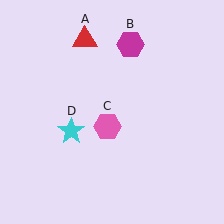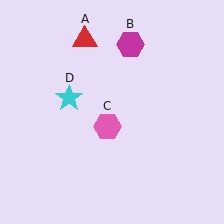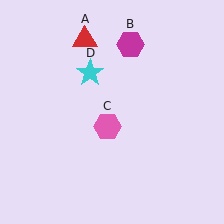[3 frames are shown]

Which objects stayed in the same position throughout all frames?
Red triangle (object A) and magenta hexagon (object B) and pink hexagon (object C) remained stationary.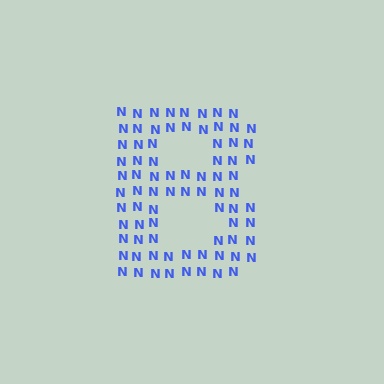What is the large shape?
The large shape is the letter B.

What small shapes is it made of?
It is made of small letter N's.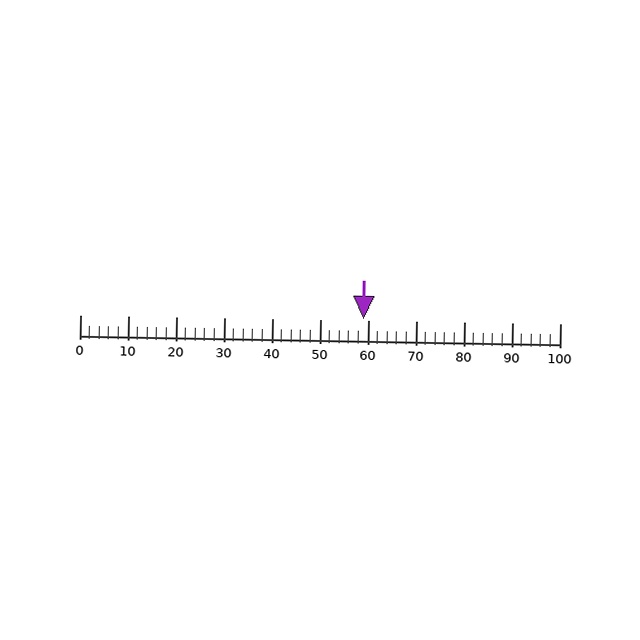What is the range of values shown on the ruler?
The ruler shows values from 0 to 100.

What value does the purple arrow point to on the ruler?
The purple arrow points to approximately 59.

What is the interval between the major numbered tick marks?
The major tick marks are spaced 10 units apart.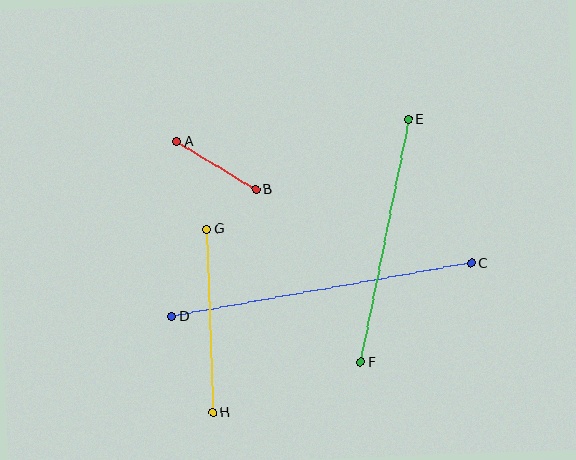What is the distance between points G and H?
The distance is approximately 184 pixels.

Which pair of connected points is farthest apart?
Points C and D are farthest apart.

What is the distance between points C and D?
The distance is approximately 305 pixels.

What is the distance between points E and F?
The distance is approximately 247 pixels.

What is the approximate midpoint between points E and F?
The midpoint is at approximately (385, 241) pixels.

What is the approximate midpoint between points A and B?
The midpoint is at approximately (216, 165) pixels.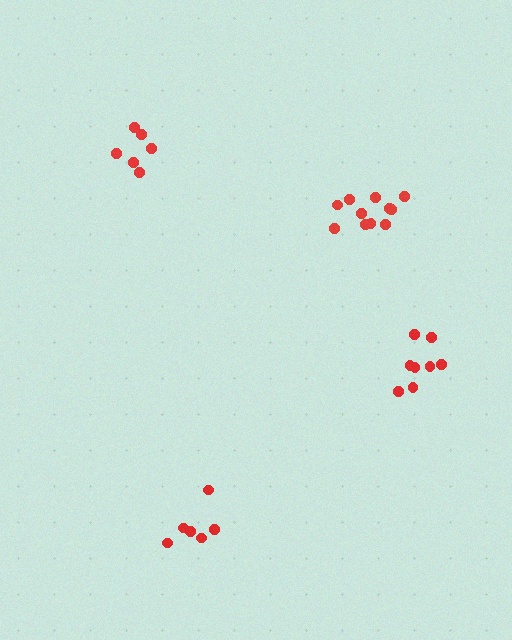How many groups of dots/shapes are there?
There are 4 groups.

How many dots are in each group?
Group 1: 11 dots, Group 2: 6 dots, Group 3: 6 dots, Group 4: 8 dots (31 total).